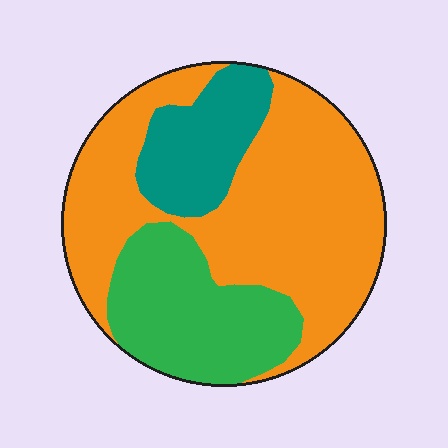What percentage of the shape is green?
Green covers 25% of the shape.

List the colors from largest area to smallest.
From largest to smallest: orange, green, teal.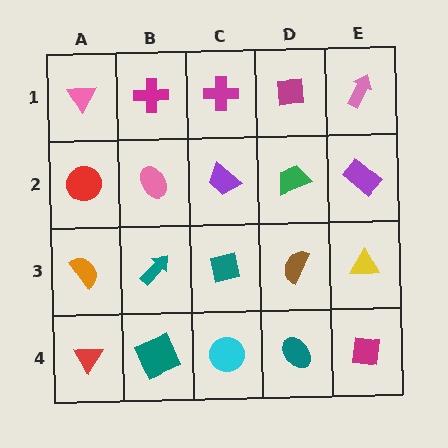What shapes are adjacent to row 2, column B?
A magenta cross (row 1, column B), a teal arrow (row 3, column B), a red circle (row 2, column A), a purple trapezoid (row 2, column C).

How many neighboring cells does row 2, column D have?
4.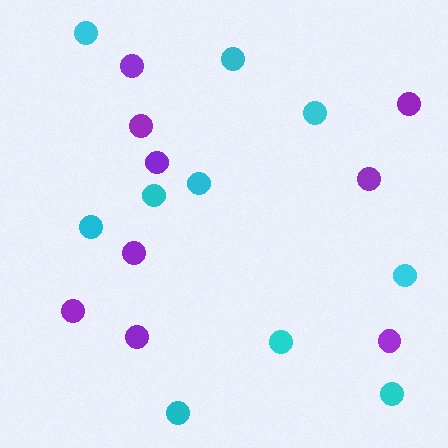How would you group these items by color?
There are 2 groups: one group of cyan circles (10) and one group of purple circles (9).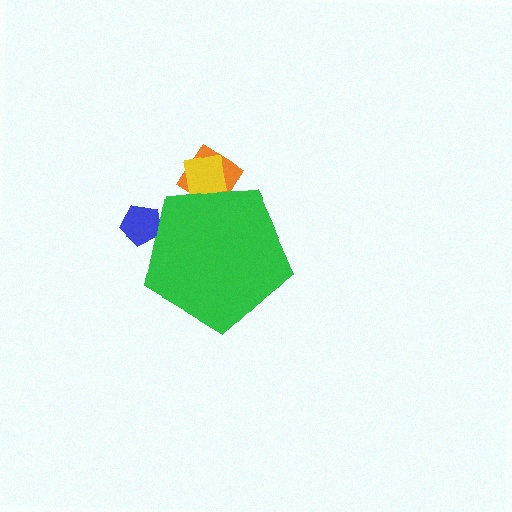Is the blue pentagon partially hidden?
Yes, the blue pentagon is partially hidden behind the green pentagon.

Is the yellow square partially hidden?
Yes, the yellow square is partially hidden behind the green pentagon.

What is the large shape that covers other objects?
A green pentagon.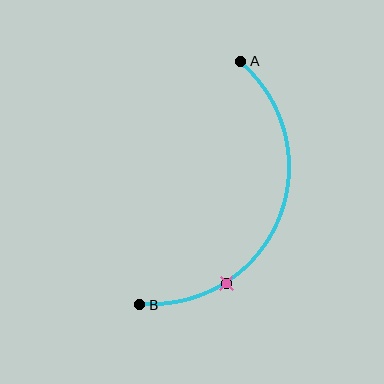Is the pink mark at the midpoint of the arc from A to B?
No. The pink mark lies on the arc but is closer to endpoint B. The arc midpoint would be at the point on the curve equidistant along the arc from both A and B.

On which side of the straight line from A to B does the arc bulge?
The arc bulges to the right of the straight line connecting A and B.